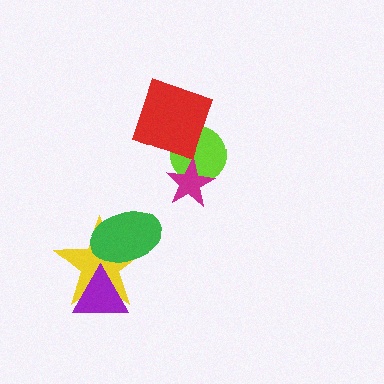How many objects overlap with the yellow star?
2 objects overlap with the yellow star.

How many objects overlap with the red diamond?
1 object overlaps with the red diamond.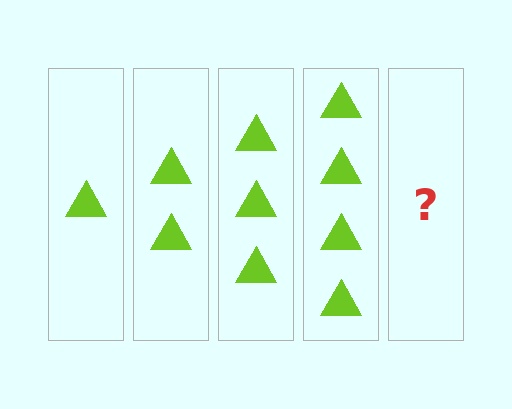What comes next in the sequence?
The next element should be 5 triangles.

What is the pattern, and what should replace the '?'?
The pattern is that each step adds one more triangle. The '?' should be 5 triangles.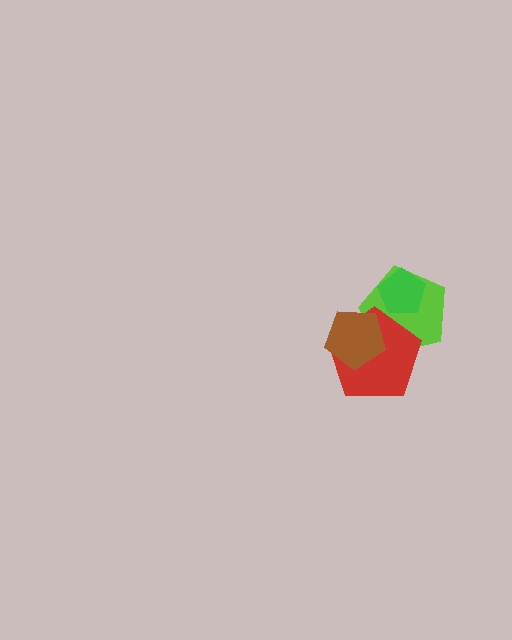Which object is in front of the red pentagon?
The brown pentagon is in front of the red pentagon.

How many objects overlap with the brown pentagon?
2 objects overlap with the brown pentagon.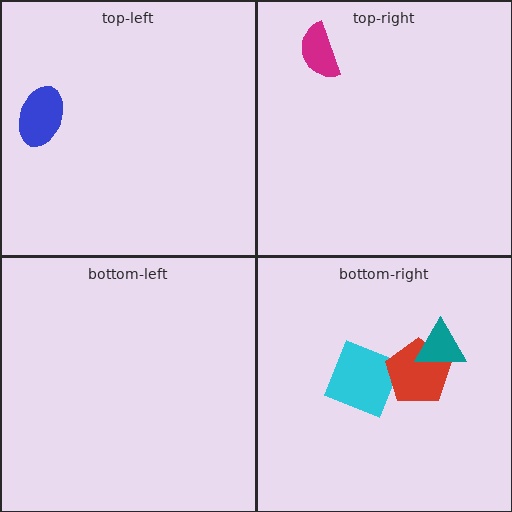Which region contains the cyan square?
The bottom-right region.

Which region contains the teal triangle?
The bottom-right region.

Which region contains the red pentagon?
The bottom-right region.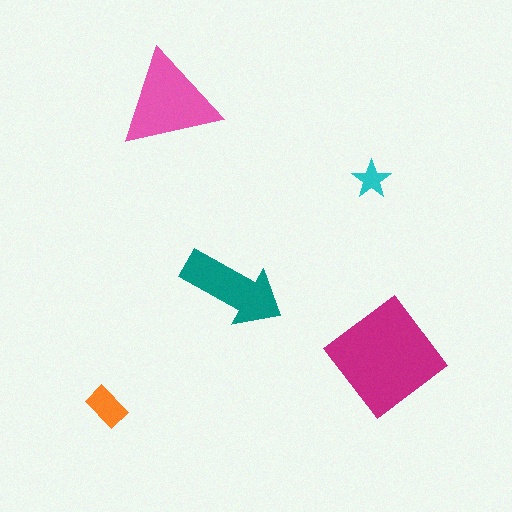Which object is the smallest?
The cyan star.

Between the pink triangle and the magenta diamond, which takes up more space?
The magenta diamond.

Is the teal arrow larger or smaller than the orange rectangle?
Larger.